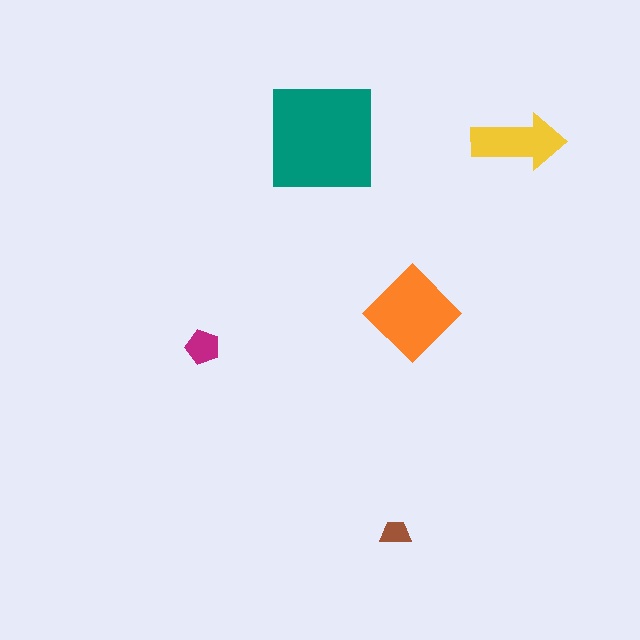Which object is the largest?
The teal square.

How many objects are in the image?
There are 5 objects in the image.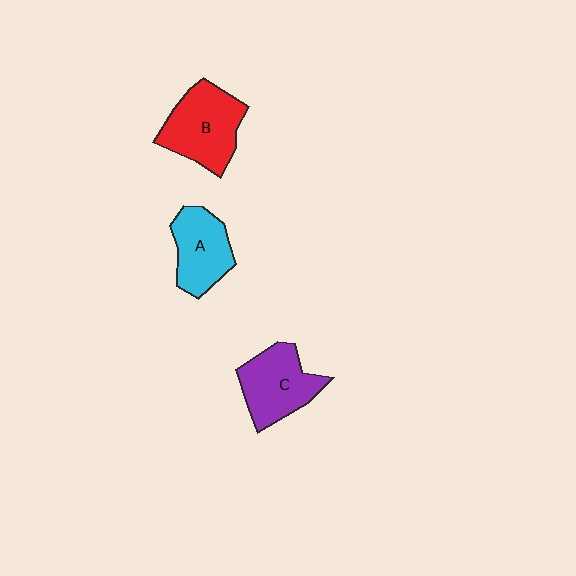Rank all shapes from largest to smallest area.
From largest to smallest: B (red), C (purple), A (cyan).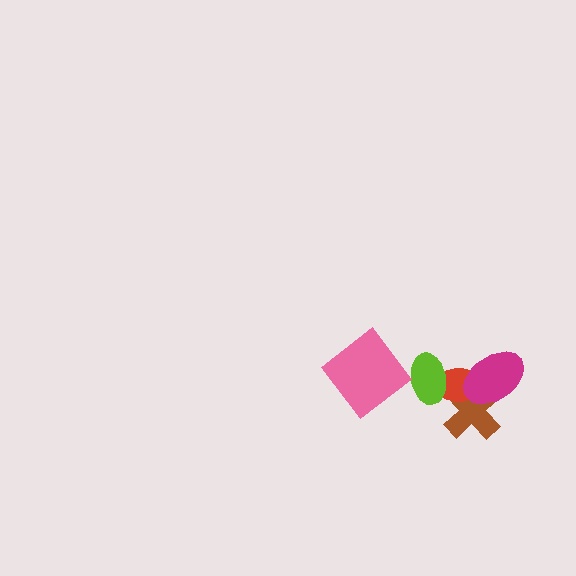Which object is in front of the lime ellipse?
The pink diamond is in front of the lime ellipse.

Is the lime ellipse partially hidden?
Yes, it is partially covered by another shape.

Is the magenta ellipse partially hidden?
No, no other shape covers it.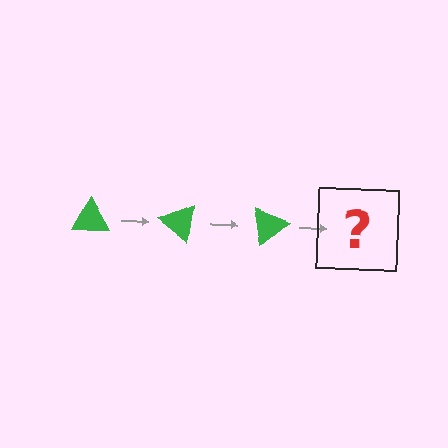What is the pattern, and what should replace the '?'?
The pattern is that the triangle rotates 40 degrees each step. The '?' should be a green triangle rotated 120 degrees.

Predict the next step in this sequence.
The next step is a green triangle rotated 120 degrees.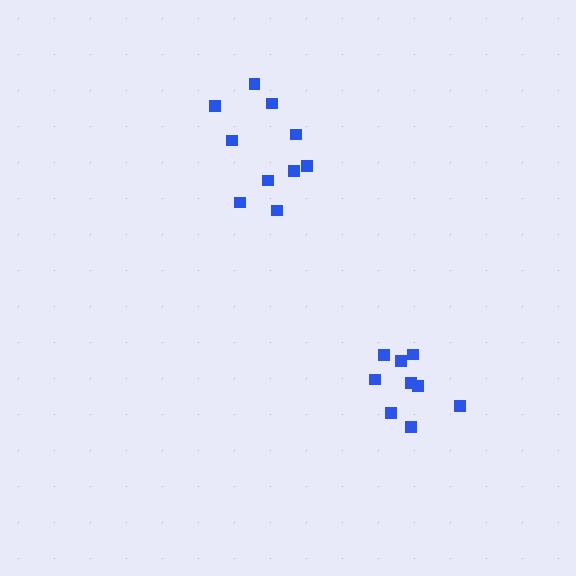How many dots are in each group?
Group 1: 9 dots, Group 2: 10 dots (19 total).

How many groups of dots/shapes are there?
There are 2 groups.